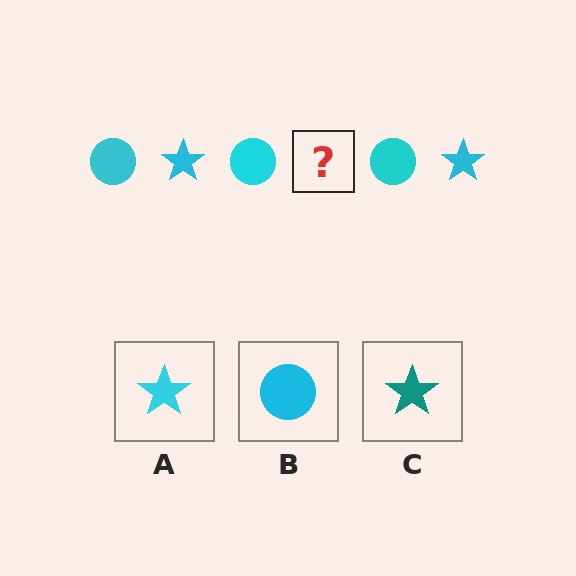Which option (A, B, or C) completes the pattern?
A.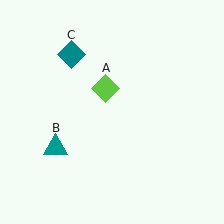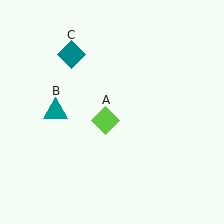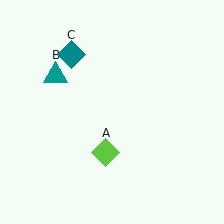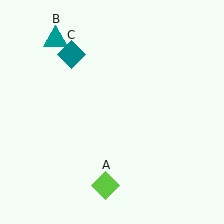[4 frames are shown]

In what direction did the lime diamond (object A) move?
The lime diamond (object A) moved down.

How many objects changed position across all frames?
2 objects changed position: lime diamond (object A), teal triangle (object B).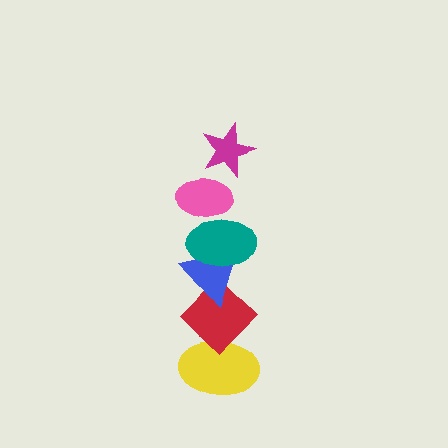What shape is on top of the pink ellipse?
The magenta star is on top of the pink ellipse.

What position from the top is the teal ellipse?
The teal ellipse is 3rd from the top.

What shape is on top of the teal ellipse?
The pink ellipse is on top of the teal ellipse.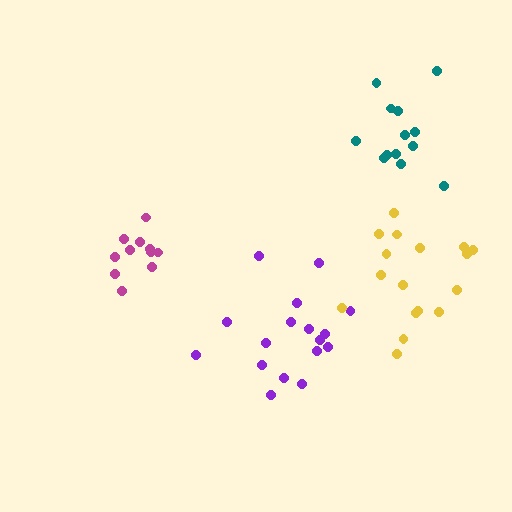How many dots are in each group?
Group 1: 11 dots, Group 2: 13 dots, Group 3: 17 dots, Group 4: 17 dots (58 total).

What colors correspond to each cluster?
The clusters are colored: magenta, teal, purple, yellow.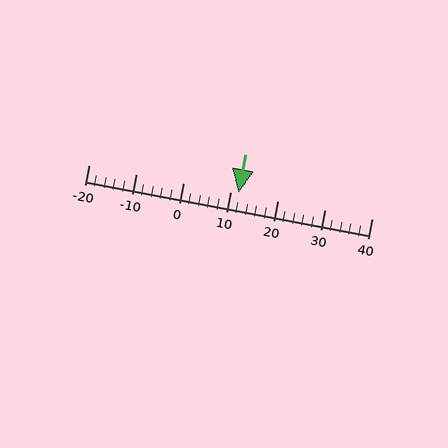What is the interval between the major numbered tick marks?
The major tick marks are spaced 10 units apart.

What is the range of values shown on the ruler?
The ruler shows values from -20 to 40.